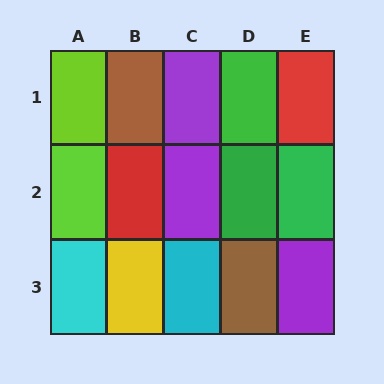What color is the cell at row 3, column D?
Brown.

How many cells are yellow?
1 cell is yellow.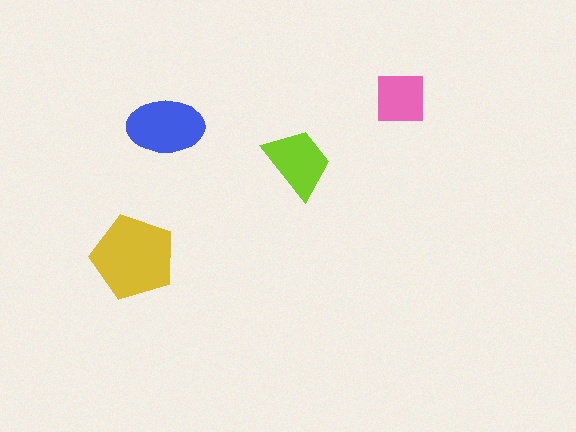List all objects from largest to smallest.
The yellow pentagon, the blue ellipse, the lime trapezoid, the pink square.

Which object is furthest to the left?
The yellow pentagon is leftmost.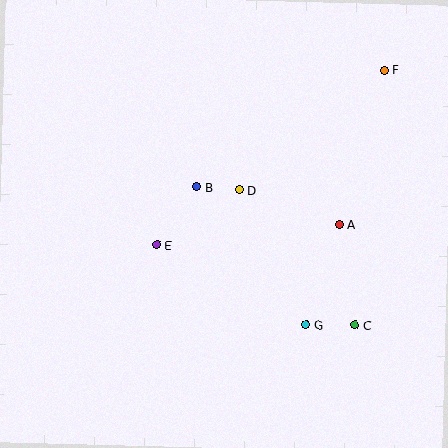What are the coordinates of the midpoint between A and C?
The midpoint between A and C is at (347, 275).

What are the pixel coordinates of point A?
Point A is at (339, 225).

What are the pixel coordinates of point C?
Point C is at (355, 325).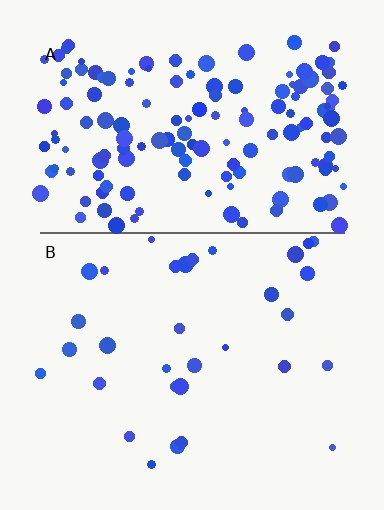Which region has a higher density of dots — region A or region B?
A (the top).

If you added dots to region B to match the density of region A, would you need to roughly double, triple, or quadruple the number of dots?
Approximately quadruple.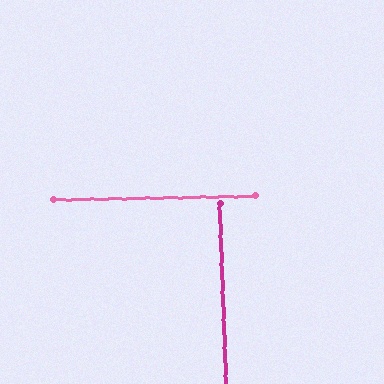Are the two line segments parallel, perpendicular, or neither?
Perpendicular — they meet at approximately 89°.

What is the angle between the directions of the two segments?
Approximately 89 degrees.